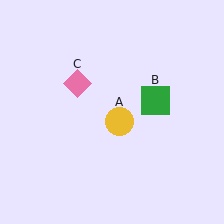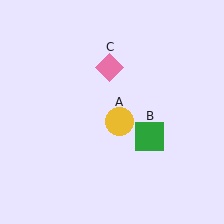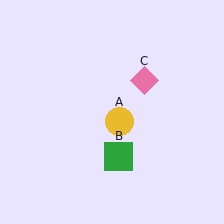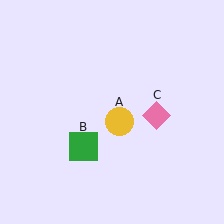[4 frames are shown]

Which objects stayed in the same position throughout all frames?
Yellow circle (object A) remained stationary.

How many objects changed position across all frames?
2 objects changed position: green square (object B), pink diamond (object C).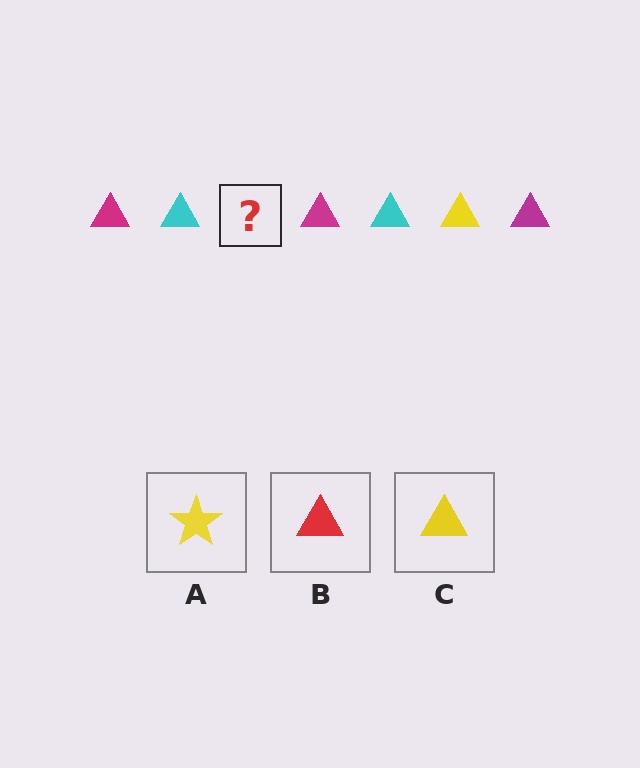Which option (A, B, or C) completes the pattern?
C.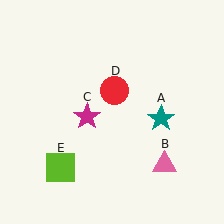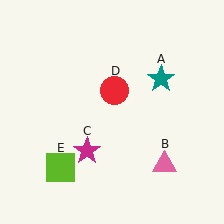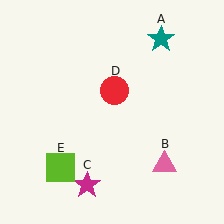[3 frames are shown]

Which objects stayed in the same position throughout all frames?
Pink triangle (object B) and red circle (object D) and lime square (object E) remained stationary.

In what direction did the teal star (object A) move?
The teal star (object A) moved up.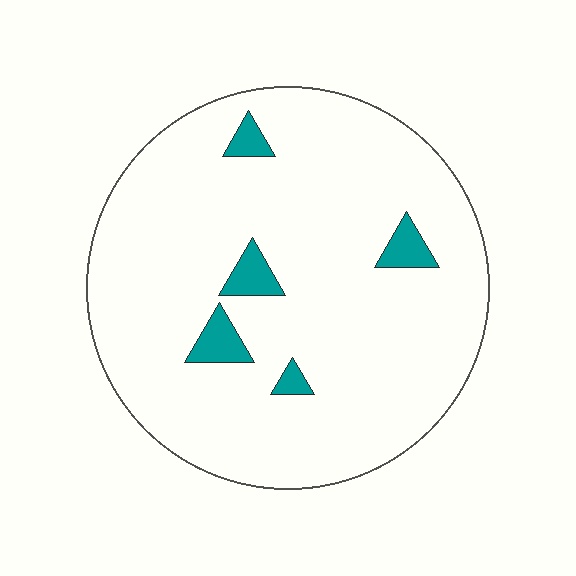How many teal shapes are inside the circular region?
5.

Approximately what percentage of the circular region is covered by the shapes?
Approximately 5%.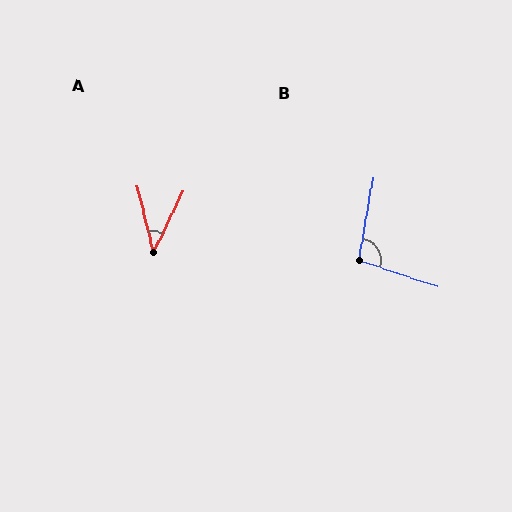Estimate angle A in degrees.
Approximately 39 degrees.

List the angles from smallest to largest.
A (39°), B (99°).